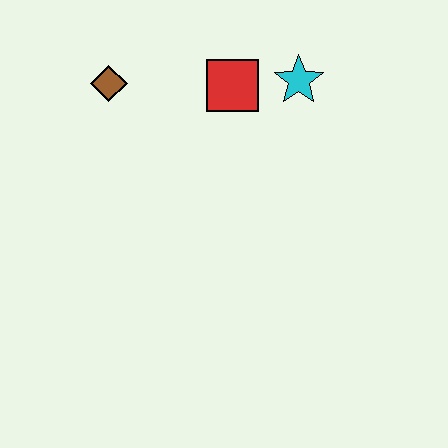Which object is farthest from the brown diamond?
The cyan star is farthest from the brown diamond.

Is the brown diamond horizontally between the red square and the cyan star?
No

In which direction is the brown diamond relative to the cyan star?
The brown diamond is to the left of the cyan star.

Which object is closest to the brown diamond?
The red square is closest to the brown diamond.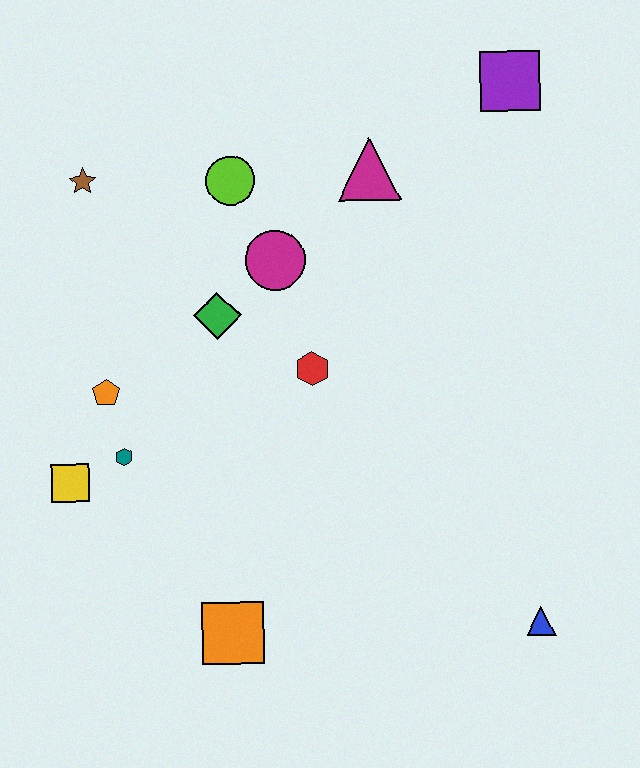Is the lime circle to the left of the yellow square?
No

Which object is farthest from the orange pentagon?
The purple square is farthest from the orange pentagon.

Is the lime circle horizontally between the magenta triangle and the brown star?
Yes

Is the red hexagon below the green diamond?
Yes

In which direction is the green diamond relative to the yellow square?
The green diamond is above the yellow square.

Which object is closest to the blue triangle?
The orange square is closest to the blue triangle.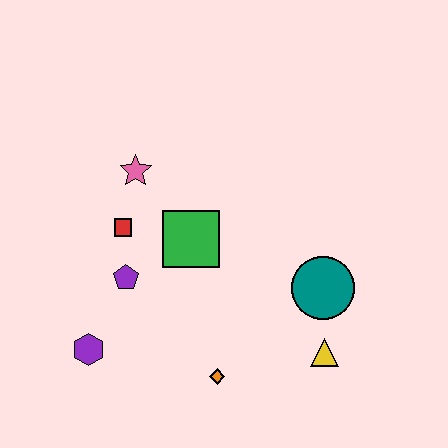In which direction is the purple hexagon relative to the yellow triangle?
The purple hexagon is to the left of the yellow triangle.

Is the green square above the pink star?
No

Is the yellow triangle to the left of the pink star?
No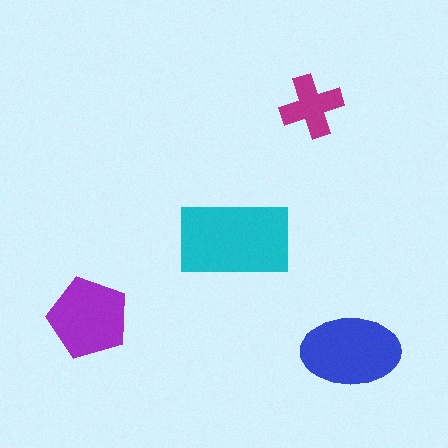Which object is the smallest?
The magenta cross.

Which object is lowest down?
The blue ellipse is bottommost.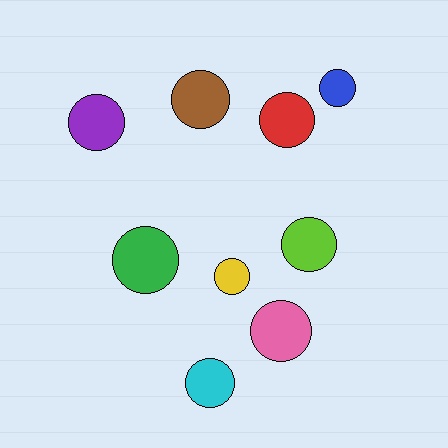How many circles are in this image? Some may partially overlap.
There are 9 circles.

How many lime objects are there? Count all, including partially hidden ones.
There is 1 lime object.